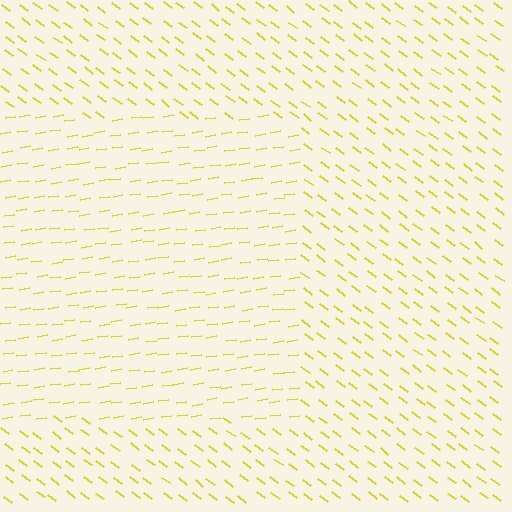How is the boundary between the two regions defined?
The boundary is defined purely by a change in line orientation (approximately 45 degrees difference). All lines are the same color and thickness.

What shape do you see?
I see a rectangle.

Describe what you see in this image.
The image is filled with small yellow line segments. A rectangle region in the image has lines oriented differently from the surrounding lines, creating a visible texture boundary.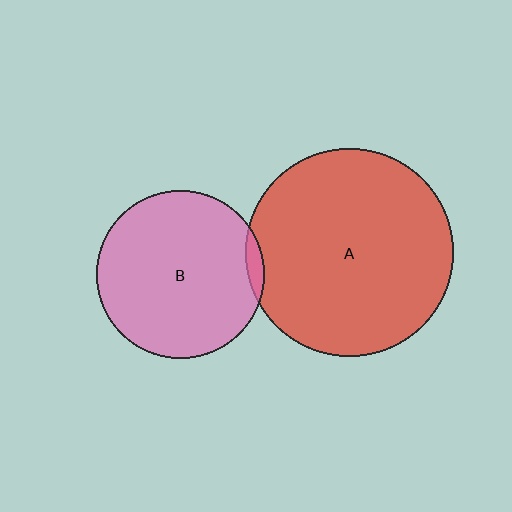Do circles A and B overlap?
Yes.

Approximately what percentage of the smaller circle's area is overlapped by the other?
Approximately 5%.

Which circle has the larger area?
Circle A (red).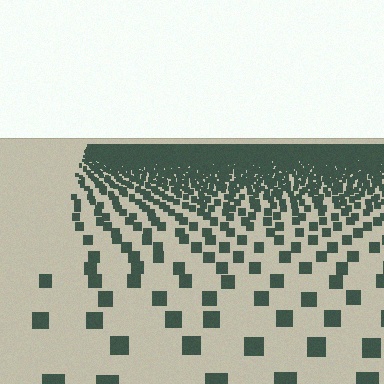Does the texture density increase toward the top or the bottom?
Density increases toward the top.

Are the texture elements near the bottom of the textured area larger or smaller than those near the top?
Larger. Near the bottom, elements are closer to the viewer and appear at a bigger on-screen size.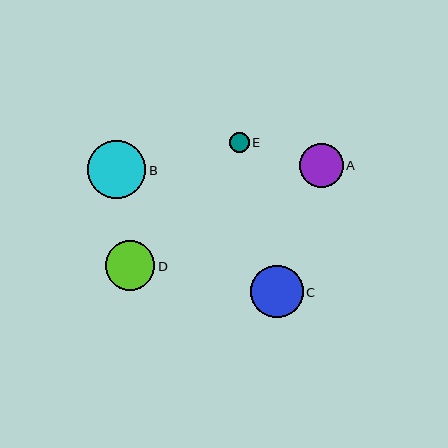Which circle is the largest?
Circle B is the largest with a size of approximately 58 pixels.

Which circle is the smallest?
Circle E is the smallest with a size of approximately 20 pixels.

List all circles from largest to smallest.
From largest to smallest: B, C, D, A, E.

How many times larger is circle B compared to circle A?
Circle B is approximately 1.3 times the size of circle A.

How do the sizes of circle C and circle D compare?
Circle C and circle D are approximately the same size.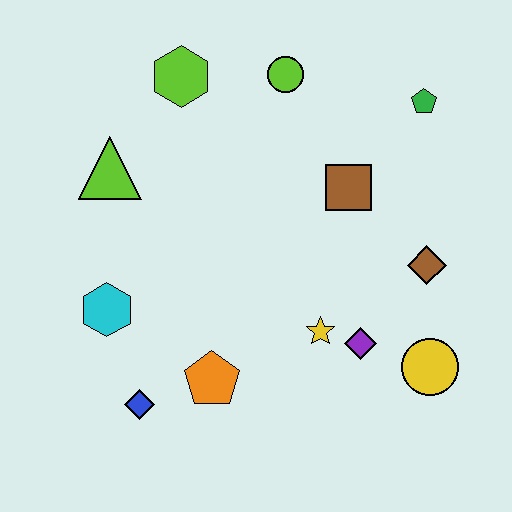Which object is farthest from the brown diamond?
The lime triangle is farthest from the brown diamond.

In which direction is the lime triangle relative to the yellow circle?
The lime triangle is to the left of the yellow circle.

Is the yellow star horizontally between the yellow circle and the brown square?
No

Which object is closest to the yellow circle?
The purple diamond is closest to the yellow circle.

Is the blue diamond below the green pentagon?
Yes